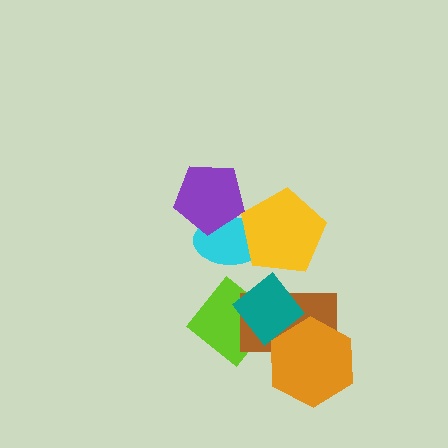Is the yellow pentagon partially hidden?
No, no other shape covers it.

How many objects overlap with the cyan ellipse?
2 objects overlap with the cyan ellipse.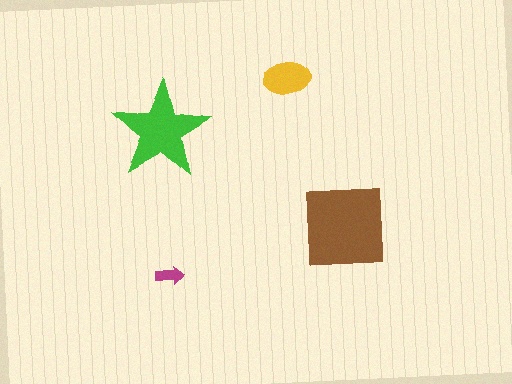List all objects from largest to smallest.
The brown square, the green star, the yellow ellipse, the magenta arrow.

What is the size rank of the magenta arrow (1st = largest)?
4th.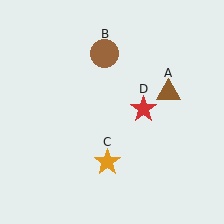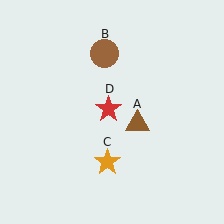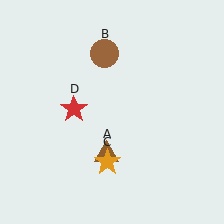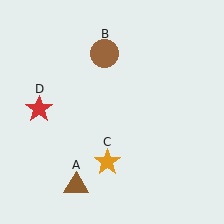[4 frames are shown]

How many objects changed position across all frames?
2 objects changed position: brown triangle (object A), red star (object D).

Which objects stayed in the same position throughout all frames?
Brown circle (object B) and orange star (object C) remained stationary.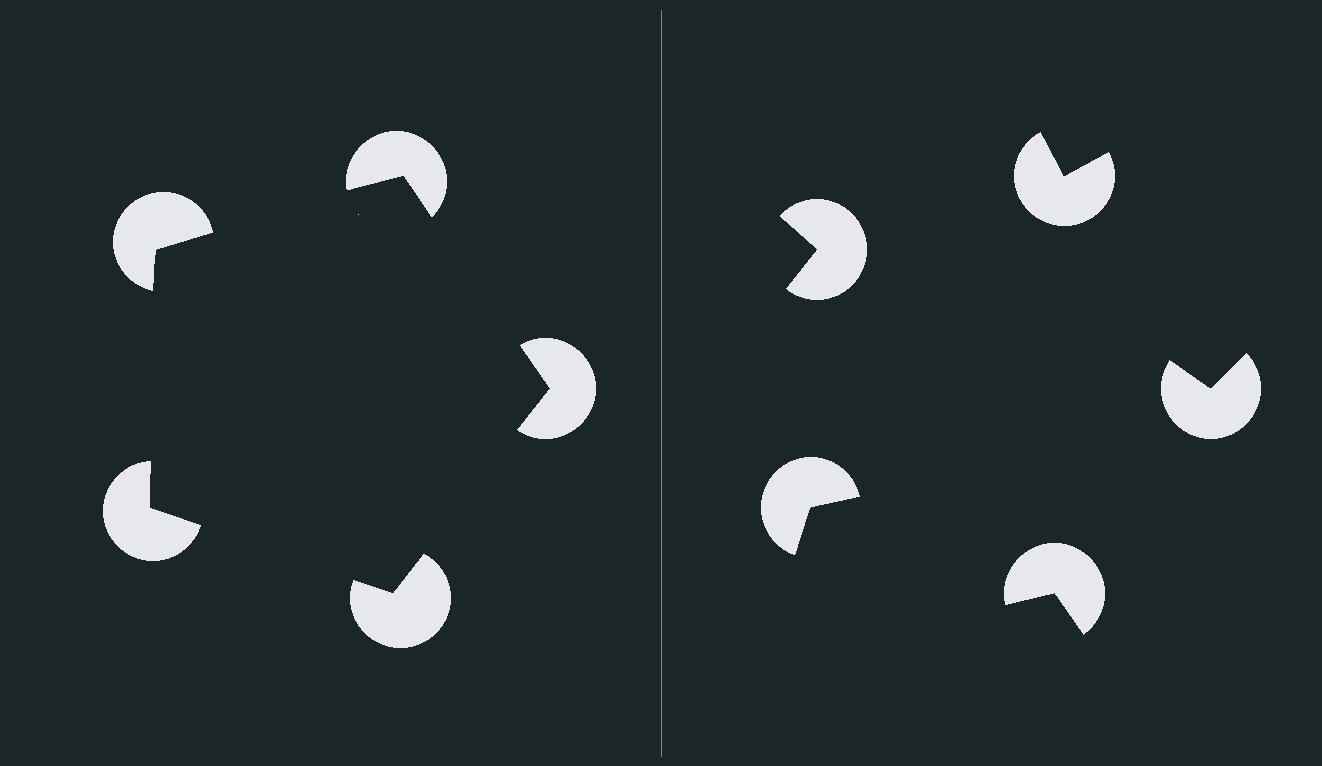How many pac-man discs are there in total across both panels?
10 — 5 on each side.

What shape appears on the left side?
An illusory pentagon.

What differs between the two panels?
The pac-man discs are positioned identically on both sides; only the wedge orientations differ. On the left they align to a pentagon; on the right they are misaligned.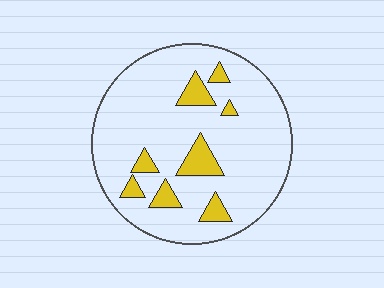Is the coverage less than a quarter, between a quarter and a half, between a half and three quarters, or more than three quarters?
Less than a quarter.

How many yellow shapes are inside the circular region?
8.